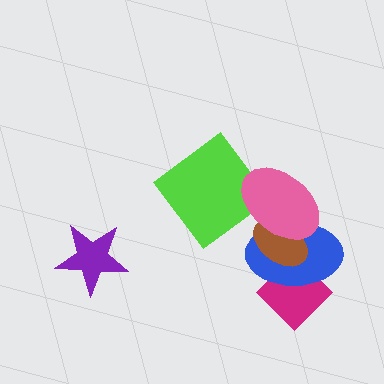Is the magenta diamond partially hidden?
Yes, it is partially covered by another shape.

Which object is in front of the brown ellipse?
The pink ellipse is in front of the brown ellipse.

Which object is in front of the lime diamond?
The pink ellipse is in front of the lime diamond.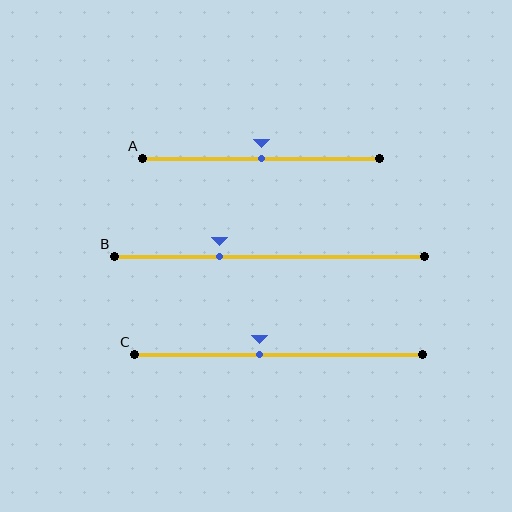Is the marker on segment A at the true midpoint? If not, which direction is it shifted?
Yes, the marker on segment A is at the true midpoint.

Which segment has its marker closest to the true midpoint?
Segment A has its marker closest to the true midpoint.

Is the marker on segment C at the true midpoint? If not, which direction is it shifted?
No, the marker on segment C is shifted to the left by about 6% of the segment length.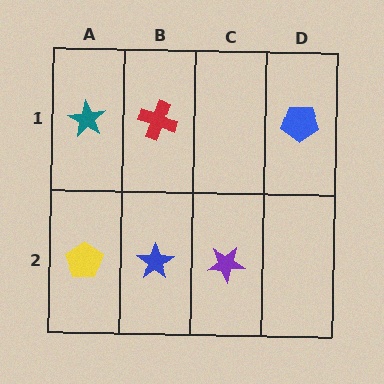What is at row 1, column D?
A blue pentagon.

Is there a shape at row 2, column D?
No, that cell is empty.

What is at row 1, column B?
A red cross.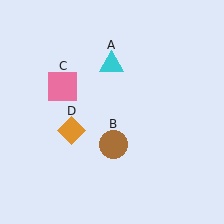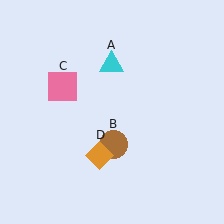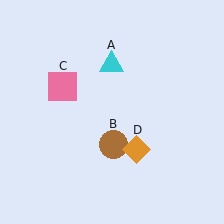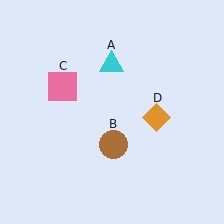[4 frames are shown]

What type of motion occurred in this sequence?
The orange diamond (object D) rotated counterclockwise around the center of the scene.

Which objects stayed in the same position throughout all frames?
Cyan triangle (object A) and brown circle (object B) and pink square (object C) remained stationary.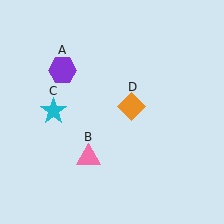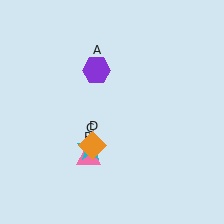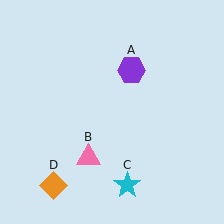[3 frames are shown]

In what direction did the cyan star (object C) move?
The cyan star (object C) moved down and to the right.